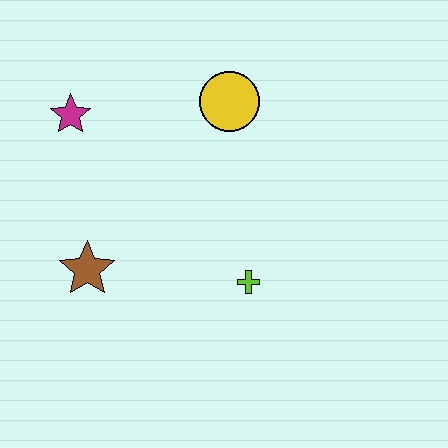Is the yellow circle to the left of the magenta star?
No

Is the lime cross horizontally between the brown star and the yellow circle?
No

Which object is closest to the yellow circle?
The magenta star is closest to the yellow circle.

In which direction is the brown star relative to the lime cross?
The brown star is to the left of the lime cross.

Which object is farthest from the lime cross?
The magenta star is farthest from the lime cross.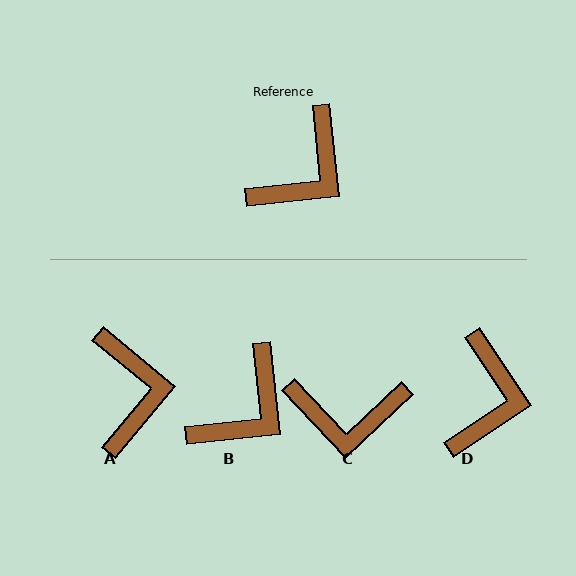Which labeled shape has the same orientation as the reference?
B.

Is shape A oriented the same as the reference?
No, it is off by about 44 degrees.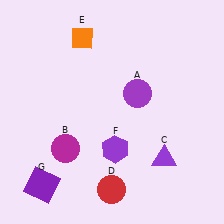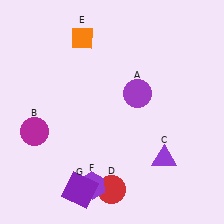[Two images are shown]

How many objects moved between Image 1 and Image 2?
3 objects moved between the two images.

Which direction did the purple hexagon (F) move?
The purple hexagon (F) moved down.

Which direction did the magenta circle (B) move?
The magenta circle (B) moved left.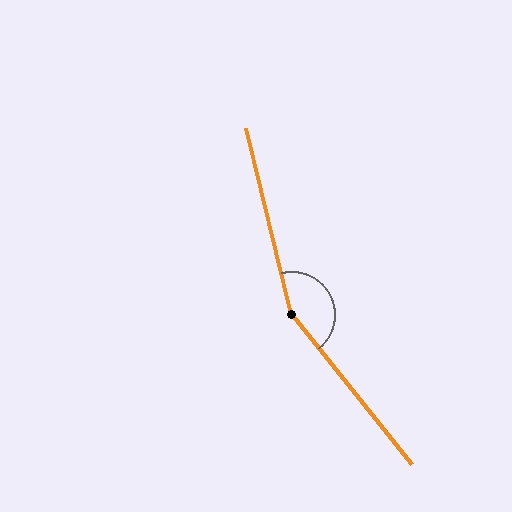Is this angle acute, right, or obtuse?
It is obtuse.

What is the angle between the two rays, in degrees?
Approximately 155 degrees.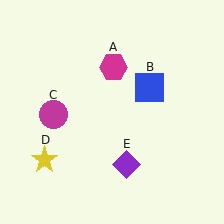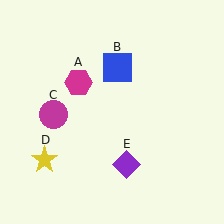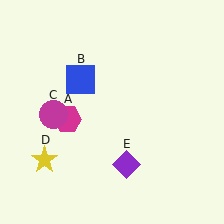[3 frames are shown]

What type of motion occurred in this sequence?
The magenta hexagon (object A), blue square (object B) rotated counterclockwise around the center of the scene.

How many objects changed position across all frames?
2 objects changed position: magenta hexagon (object A), blue square (object B).